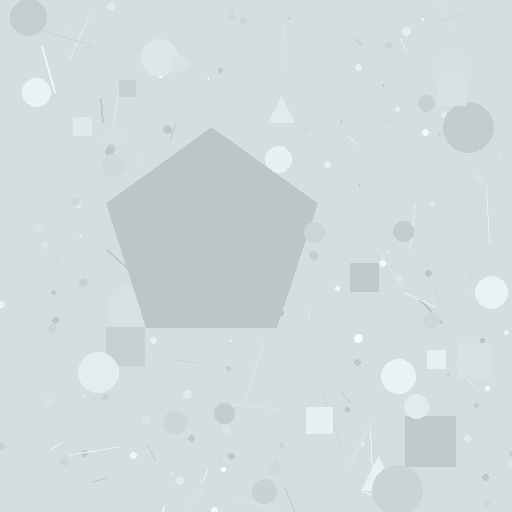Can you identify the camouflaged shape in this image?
The camouflaged shape is a pentagon.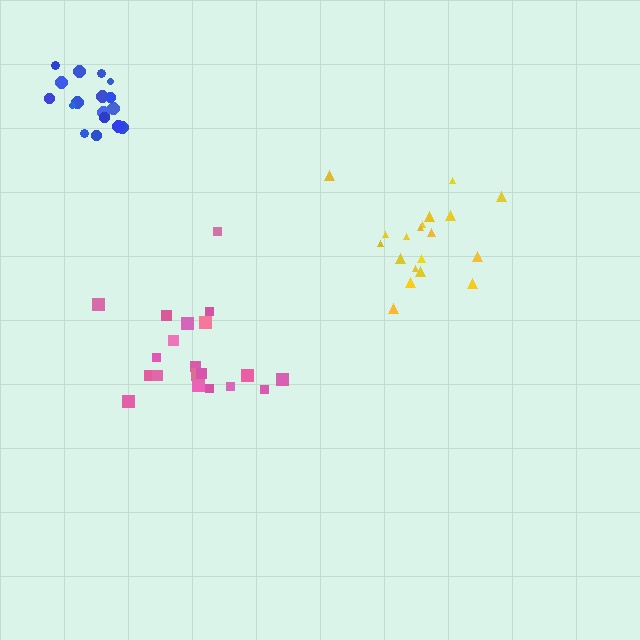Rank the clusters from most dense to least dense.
blue, pink, yellow.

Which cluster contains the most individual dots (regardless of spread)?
Pink (20).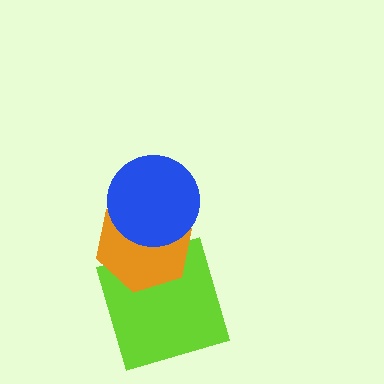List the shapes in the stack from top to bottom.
From top to bottom: the blue circle, the orange hexagon, the lime square.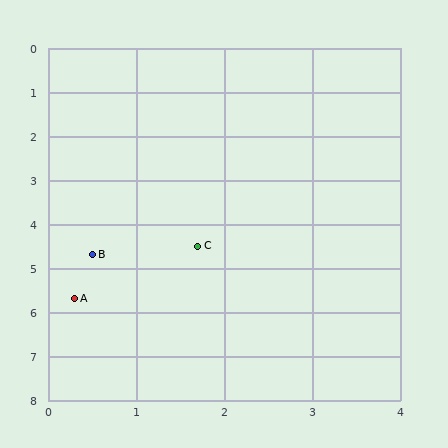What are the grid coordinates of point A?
Point A is at approximately (0.3, 5.7).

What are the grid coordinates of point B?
Point B is at approximately (0.5, 4.7).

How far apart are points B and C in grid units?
Points B and C are about 1.2 grid units apart.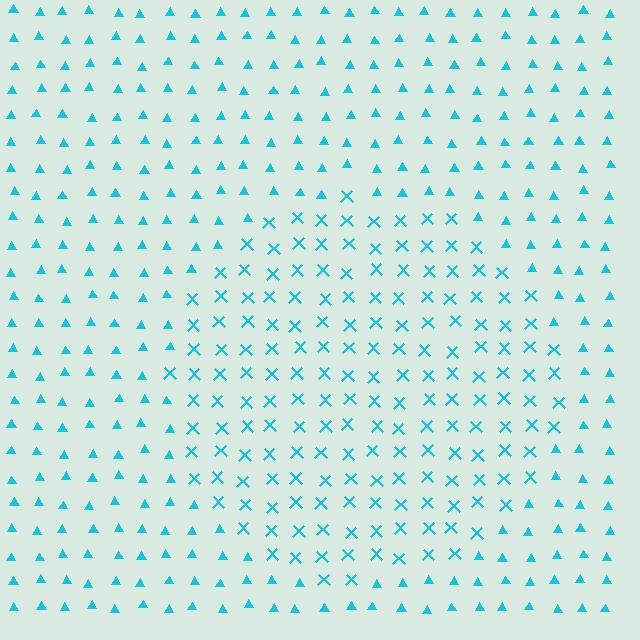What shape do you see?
I see a circle.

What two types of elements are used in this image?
The image uses X marks inside the circle region and triangles outside it.